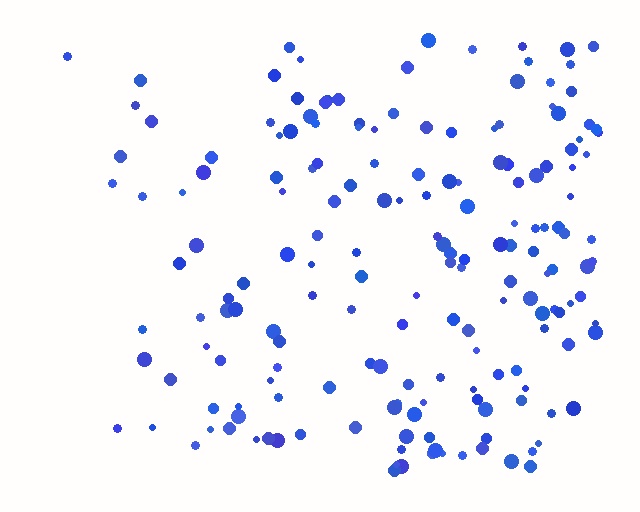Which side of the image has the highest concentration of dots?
The right.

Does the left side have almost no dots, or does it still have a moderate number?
Still a moderate number, just noticeably fewer than the right.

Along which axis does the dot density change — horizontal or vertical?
Horizontal.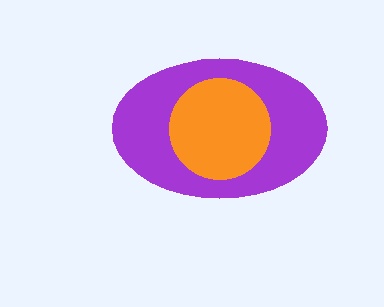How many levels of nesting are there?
2.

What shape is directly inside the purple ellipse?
The orange circle.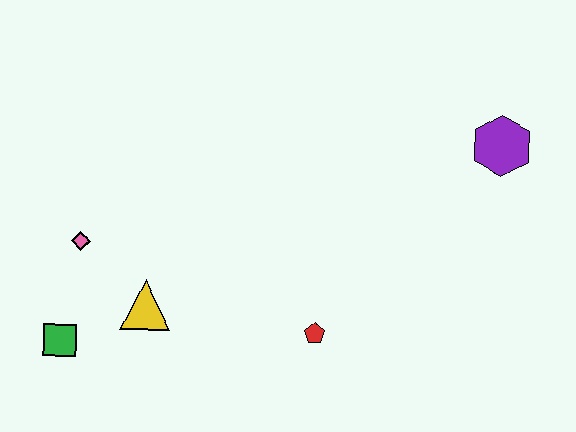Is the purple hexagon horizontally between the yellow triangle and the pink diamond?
No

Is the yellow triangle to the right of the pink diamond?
Yes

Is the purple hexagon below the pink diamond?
No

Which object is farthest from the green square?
The purple hexagon is farthest from the green square.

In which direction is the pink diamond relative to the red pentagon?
The pink diamond is to the left of the red pentagon.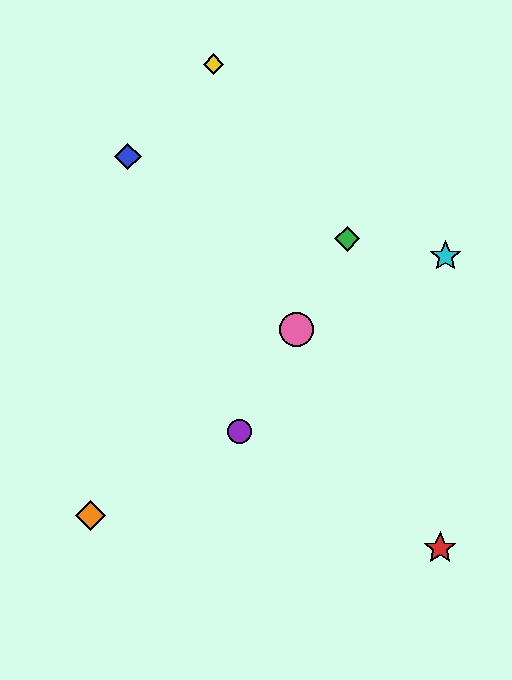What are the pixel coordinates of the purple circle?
The purple circle is at (239, 431).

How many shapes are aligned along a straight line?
3 shapes (the green diamond, the purple circle, the pink circle) are aligned along a straight line.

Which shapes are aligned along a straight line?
The green diamond, the purple circle, the pink circle are aligned along a straight line.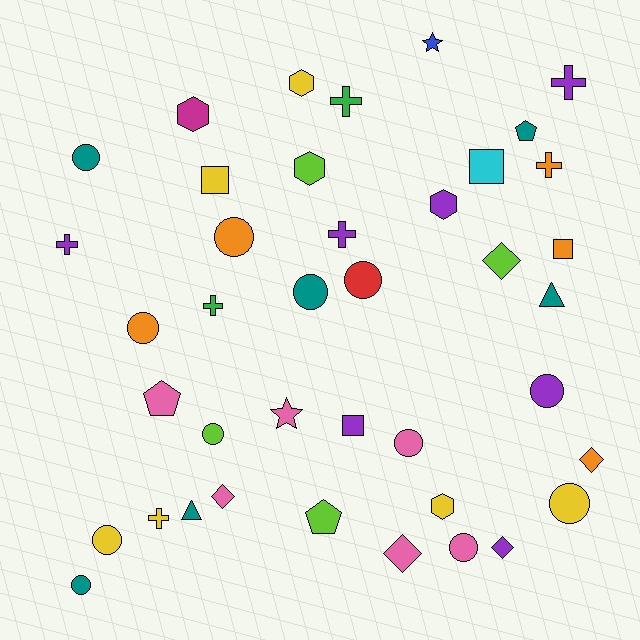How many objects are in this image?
There are 40 objects.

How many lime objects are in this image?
There are 4 lime objects.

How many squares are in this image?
There are 4 squares.